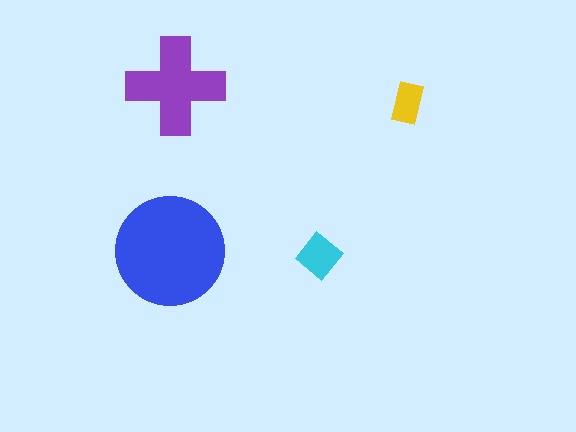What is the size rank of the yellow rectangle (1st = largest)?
4th.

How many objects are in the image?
There are 4 objects in the image.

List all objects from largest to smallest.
The blue circle, the purple cross, the cyan diamond, the yellow rectangle.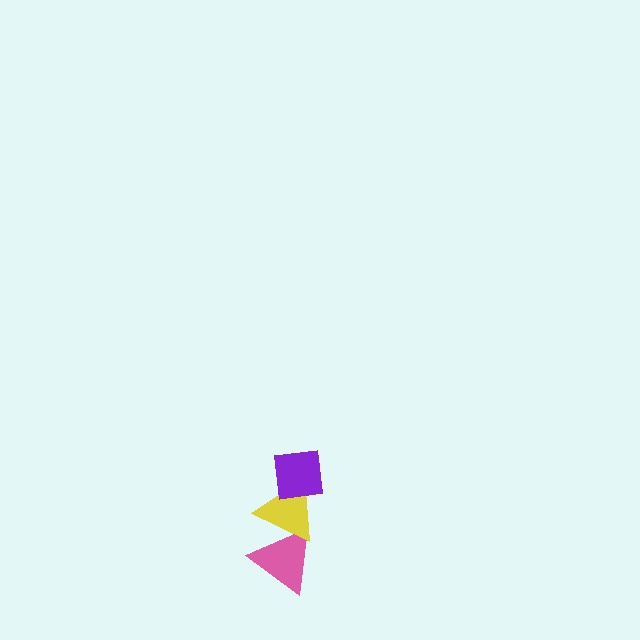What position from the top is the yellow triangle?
The yellow triangle is 2nd from the top.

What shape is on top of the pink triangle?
The yellow triangle is on top of the pink triangle.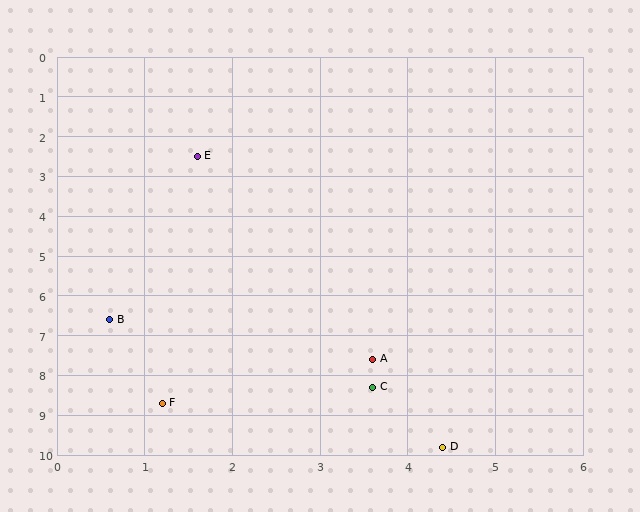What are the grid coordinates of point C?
Point C is at approximately (3.6, 8.3).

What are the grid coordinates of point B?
Point B is at approximately (0.6, 6.6).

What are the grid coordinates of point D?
Point D is at approximately (4.4, 9.8).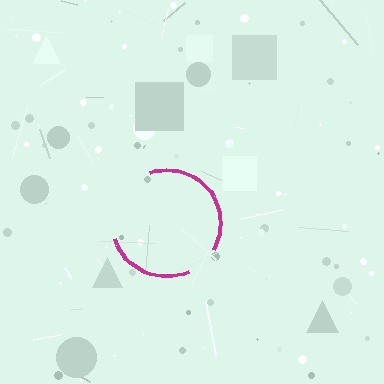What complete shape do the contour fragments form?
The contour fragments form a circle.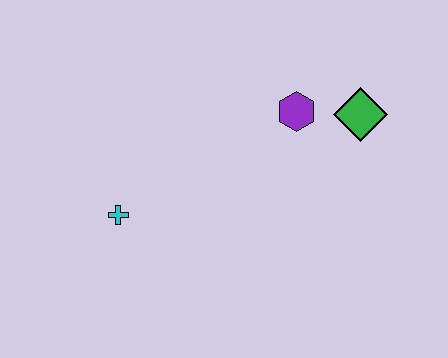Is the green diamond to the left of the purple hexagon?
No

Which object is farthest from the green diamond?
The cyan cross is farthest from the green diamond.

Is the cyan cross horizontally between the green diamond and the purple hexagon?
No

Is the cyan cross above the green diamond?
No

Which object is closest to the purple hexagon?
The green diamond is closest to the purple hexagon.